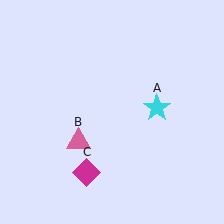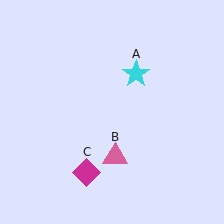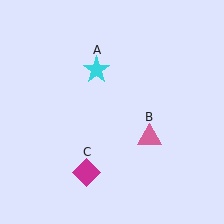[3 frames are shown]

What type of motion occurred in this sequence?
The cyan star (object A), pink triangle (object B) rotated counterclockwise around the center of the scene.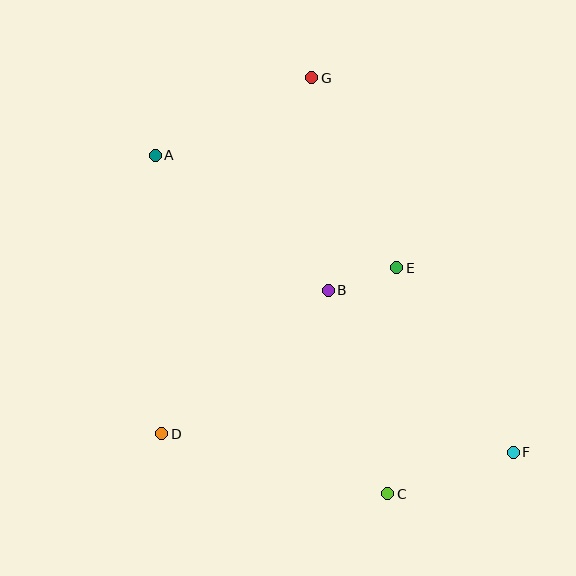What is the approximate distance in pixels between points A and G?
The distance between A and G is approximately 174 pixels.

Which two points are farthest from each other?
Points A and F are farthest from each other.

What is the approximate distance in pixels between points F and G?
The distance between F and G is approximately 426 pixels.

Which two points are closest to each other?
Points B and E are closest to each other.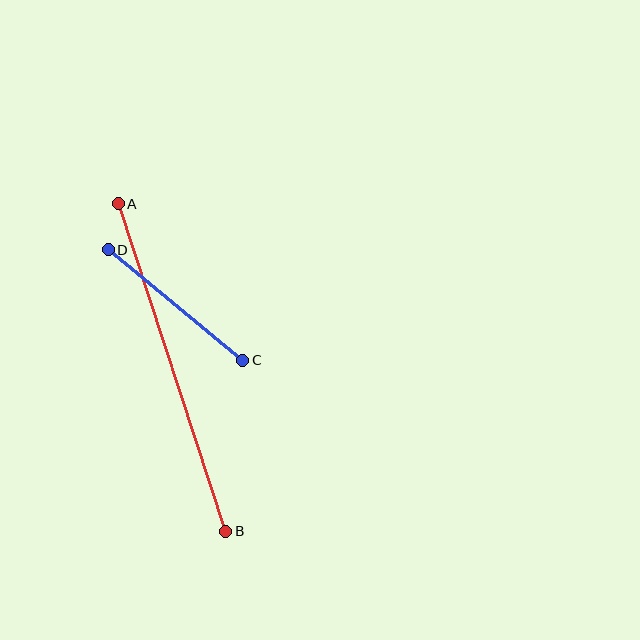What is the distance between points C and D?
The distance is approximately 174 pixels.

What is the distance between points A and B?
The distance is approximately 345 pixels.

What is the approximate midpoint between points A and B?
The midpoint is at approximately (172, 367) pixels.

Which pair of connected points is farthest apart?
Points A and B are farthest apart.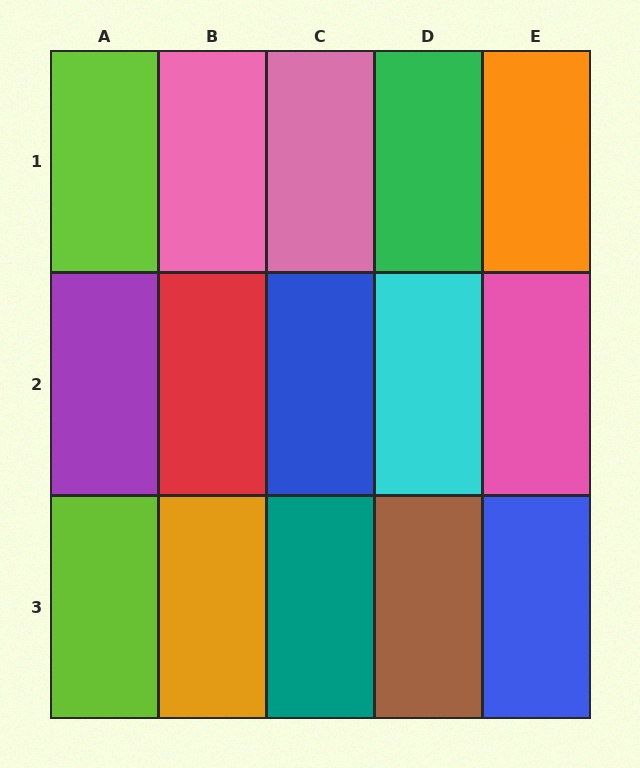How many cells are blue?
2 cells are blue.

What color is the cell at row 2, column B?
Red.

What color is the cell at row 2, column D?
Cyan.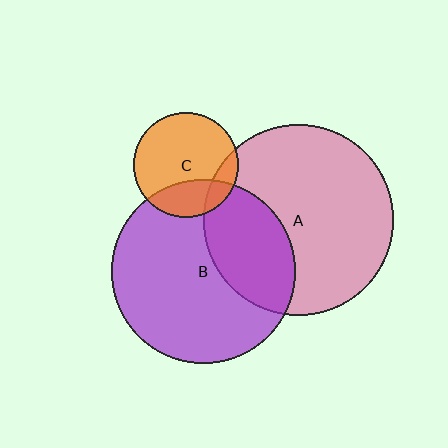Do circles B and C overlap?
Yes.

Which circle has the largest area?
Circle A (pink).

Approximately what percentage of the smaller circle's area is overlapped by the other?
Approximately 25%.